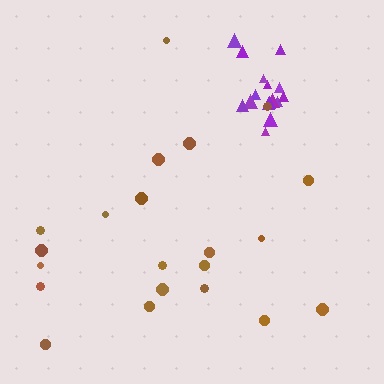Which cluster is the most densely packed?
Purple.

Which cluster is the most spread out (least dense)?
Brown.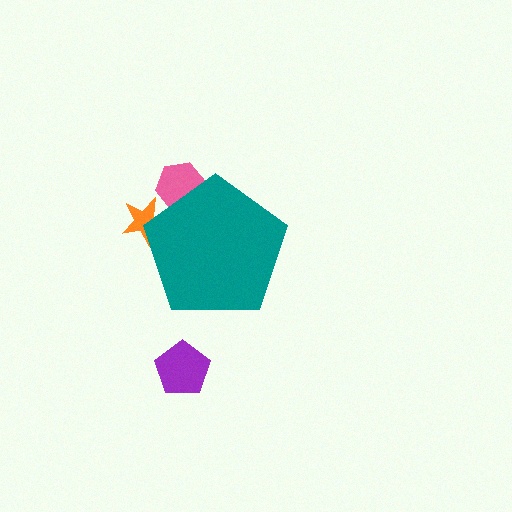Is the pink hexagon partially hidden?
Yes, the pink hexagon is partially hidden behind the teal pentagon.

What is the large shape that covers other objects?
A teal pentagon.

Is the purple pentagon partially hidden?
No, the purple pentagon is fully visible.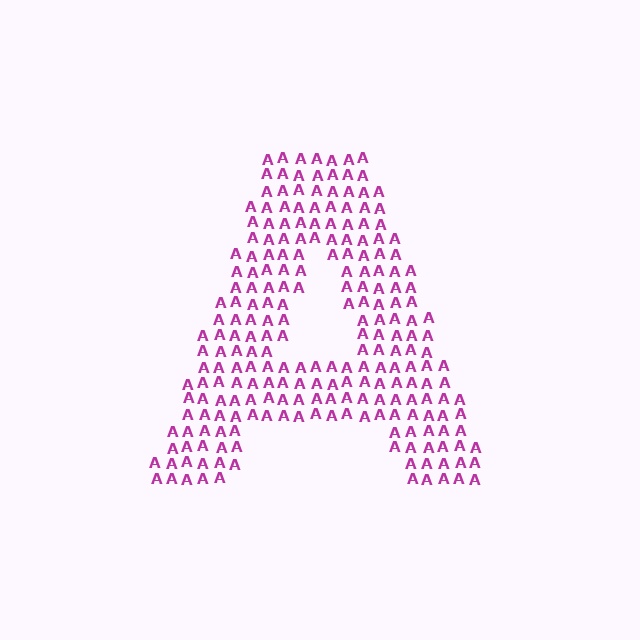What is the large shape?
The large shape is the letter A.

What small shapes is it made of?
It is made of small letter A's.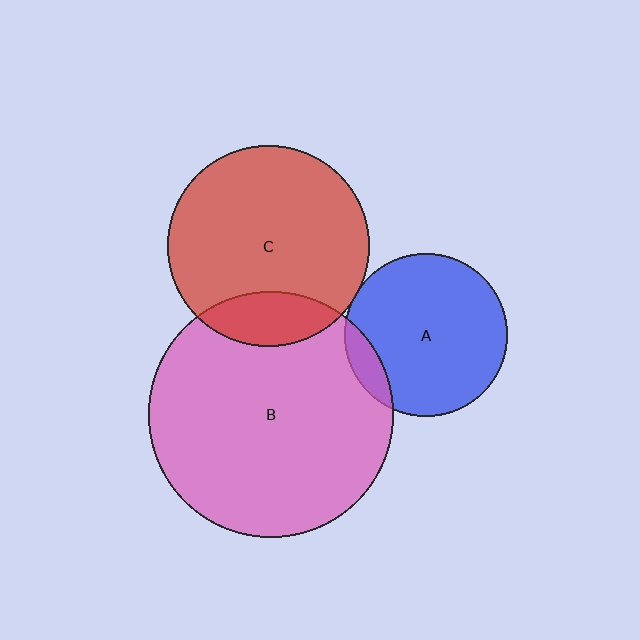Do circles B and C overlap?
Yes.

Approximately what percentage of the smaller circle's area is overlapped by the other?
Approximately 15%.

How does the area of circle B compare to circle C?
Approximately 1.5 times.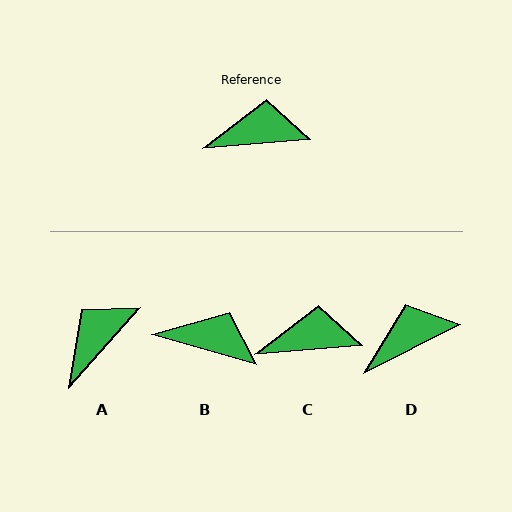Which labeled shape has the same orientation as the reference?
C.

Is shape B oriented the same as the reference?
No, it is off by about 21 degrees.